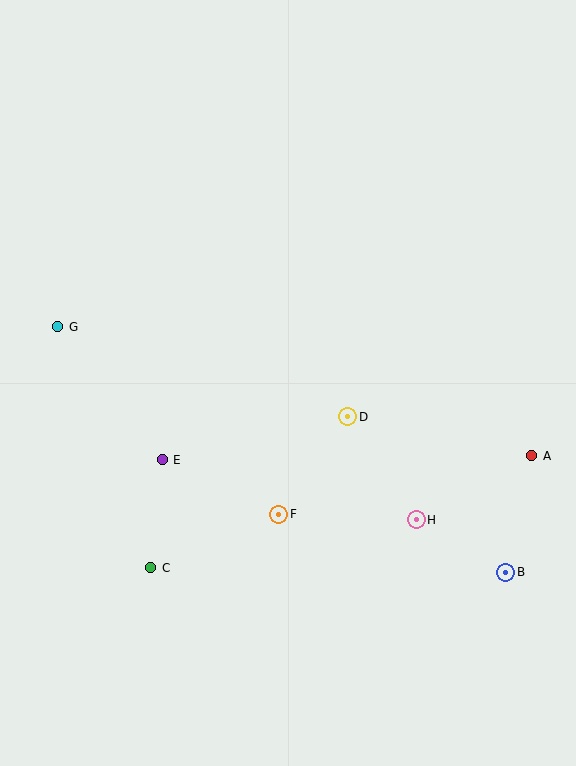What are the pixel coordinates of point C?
Point C is at (151, 568).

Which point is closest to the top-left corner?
Point G is closest to the top-left corner.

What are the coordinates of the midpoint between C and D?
The midpoint between C and D is at (249, 492).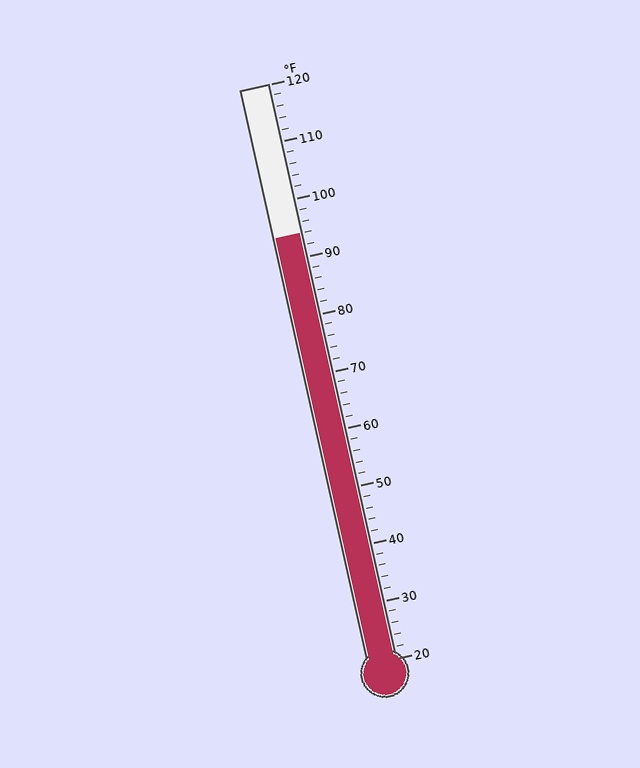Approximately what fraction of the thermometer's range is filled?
The thermometer is filled to approximately 75% of its range.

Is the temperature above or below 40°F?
The temperature is above 40°F.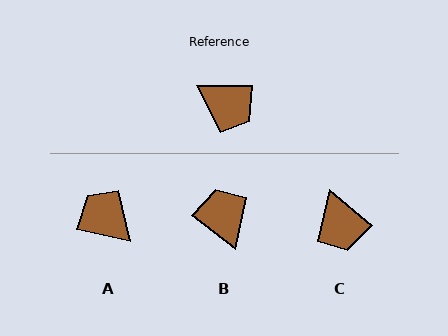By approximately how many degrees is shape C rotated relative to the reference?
Approximately 39 degrees clockwise.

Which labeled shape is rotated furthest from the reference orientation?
A, about 167 degrees away.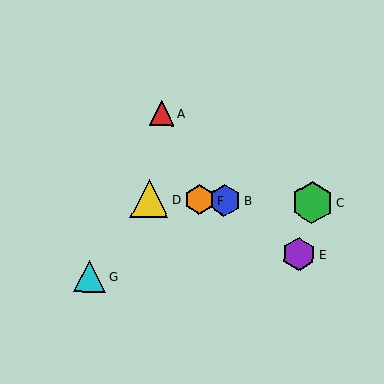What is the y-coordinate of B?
Object B is at y≈200.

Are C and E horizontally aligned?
No, C is at y≈202 and E is at y≈254.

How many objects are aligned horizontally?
4 objects (B, C, D, F) are aligned horizontally.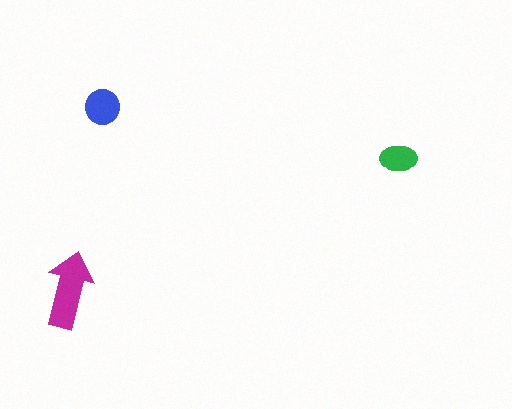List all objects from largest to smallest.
The magenta arrow, the blue circle, the green ellipse.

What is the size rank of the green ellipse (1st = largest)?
3rd.